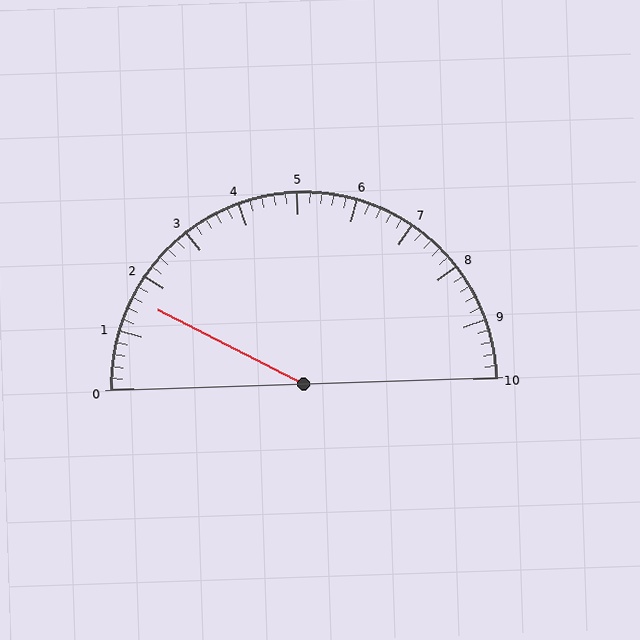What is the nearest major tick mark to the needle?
The nearest major tick mark is 2.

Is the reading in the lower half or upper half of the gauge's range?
The reading is in the lower half of the range (0 to 10).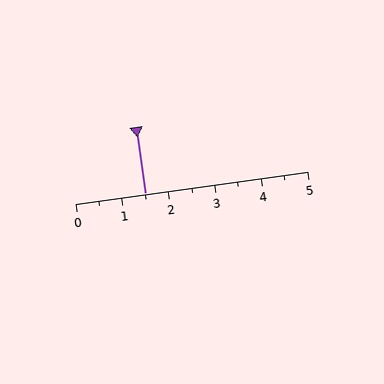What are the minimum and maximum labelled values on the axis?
The axis runs from 0 to 5.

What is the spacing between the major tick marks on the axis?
The major ticks are spaced 1 apart.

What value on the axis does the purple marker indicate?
The marker indicates approximately 1.5.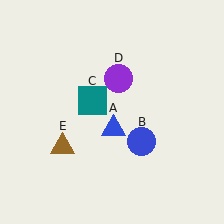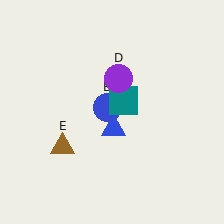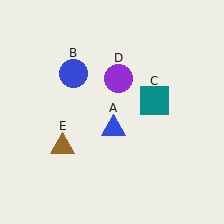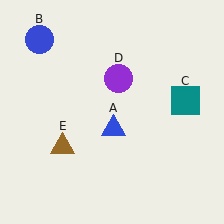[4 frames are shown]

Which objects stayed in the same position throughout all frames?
Blue triangle (object A) and purple circle (object D) and brown triangle (object E) remained stationary.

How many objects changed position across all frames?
2 objects changed position: blue circle (object B), teal square (object C).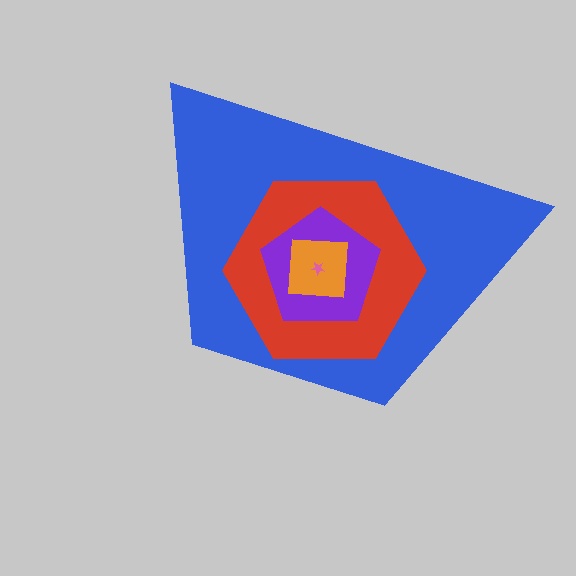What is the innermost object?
The pink star.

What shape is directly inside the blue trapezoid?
The red hexagon.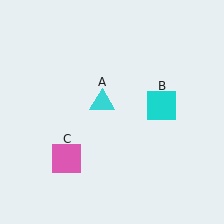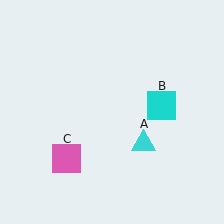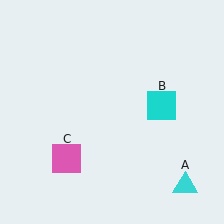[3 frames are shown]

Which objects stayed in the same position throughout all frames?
Cyan square (object B) and pink square (object C) remained stationary.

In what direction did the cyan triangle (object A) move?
The cyan triangle (object A) moved down and to the right.